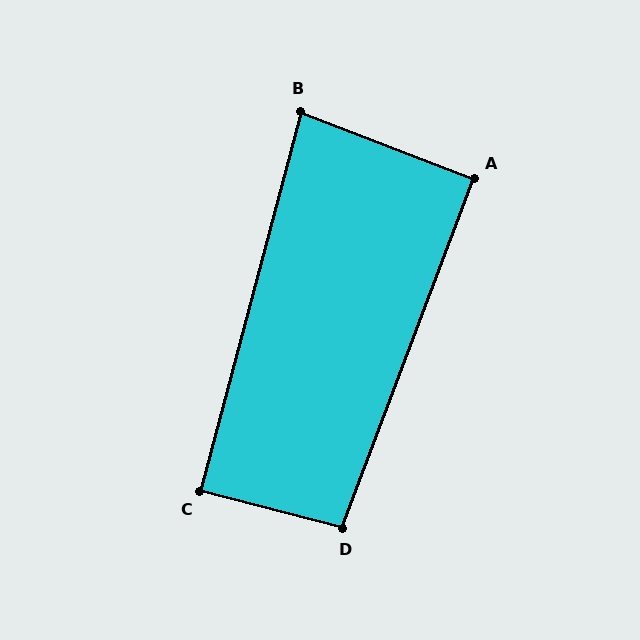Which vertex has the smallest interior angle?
B, at approximately 84 degrees.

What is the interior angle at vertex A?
Approximately 90 degrees (approximately right).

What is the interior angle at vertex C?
Approximately 90 degrees (approximately right).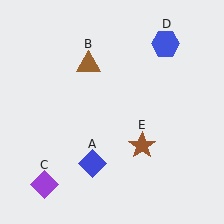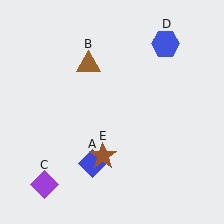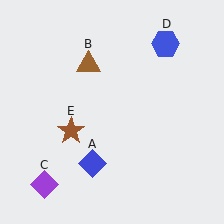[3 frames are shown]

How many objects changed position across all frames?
1 object changed position: brown star (object E).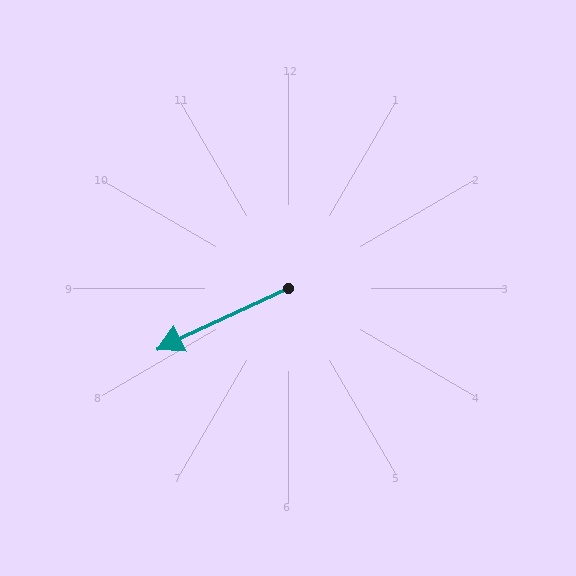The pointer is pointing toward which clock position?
Roughly 8 o'clock.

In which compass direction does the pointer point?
Southwest.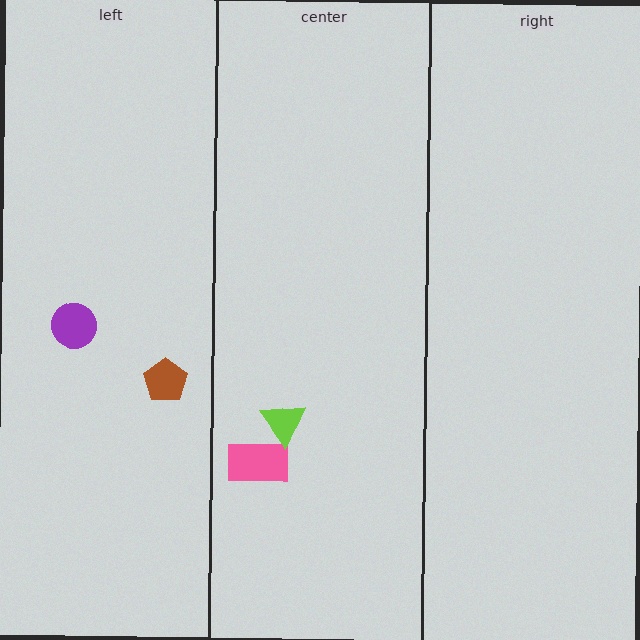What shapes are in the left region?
The purple circle, the brown pentagon.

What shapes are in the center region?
The pink rectangle, the lime triangle.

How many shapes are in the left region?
2.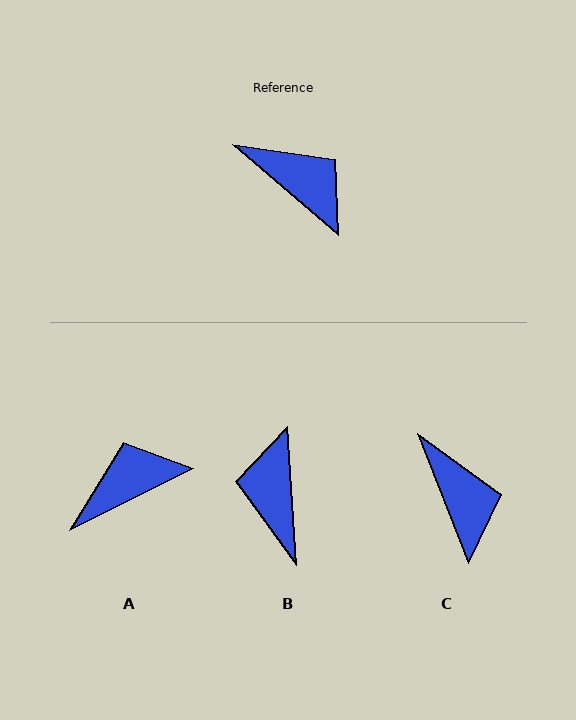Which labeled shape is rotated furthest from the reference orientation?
B, about 135 degrees away.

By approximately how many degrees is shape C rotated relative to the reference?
Approximately 28 degrees clockwise.